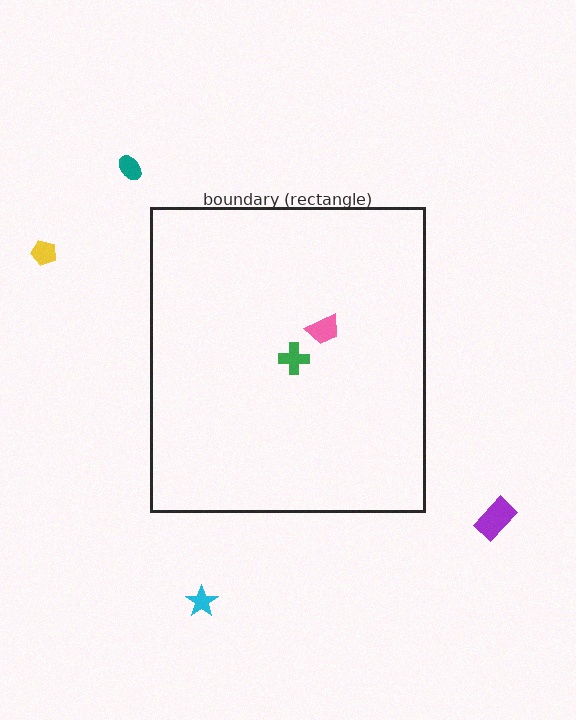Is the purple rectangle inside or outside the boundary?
Outside.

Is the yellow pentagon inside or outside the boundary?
Outside.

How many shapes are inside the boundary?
2 inside, 4 outside.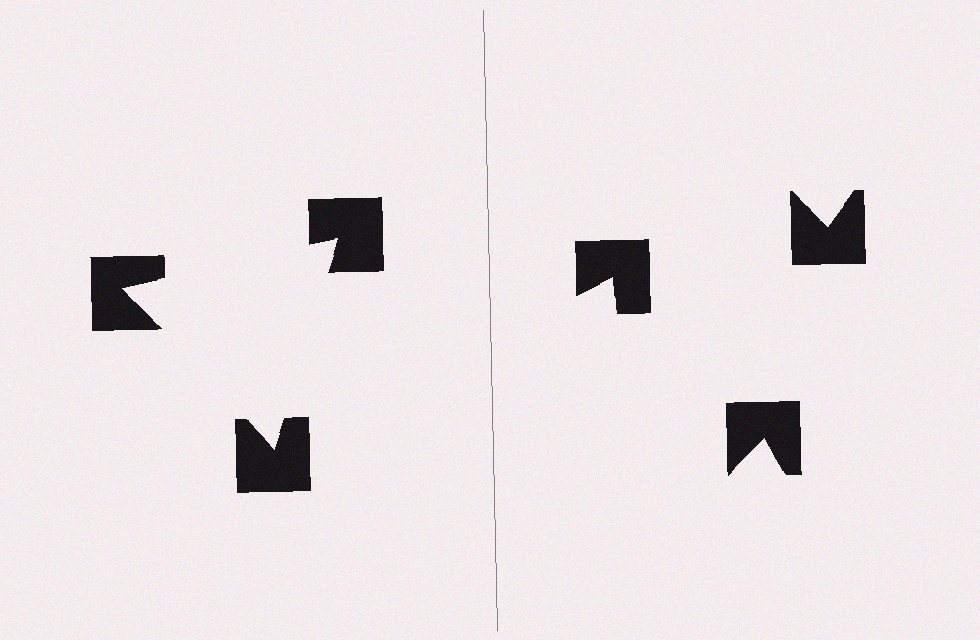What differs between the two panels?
The notched squares are positioned identically on both sides; only the wedge orientations differ. On the left they align to a triangle; on the right they are misaligned.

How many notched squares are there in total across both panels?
6 — 3 on each side.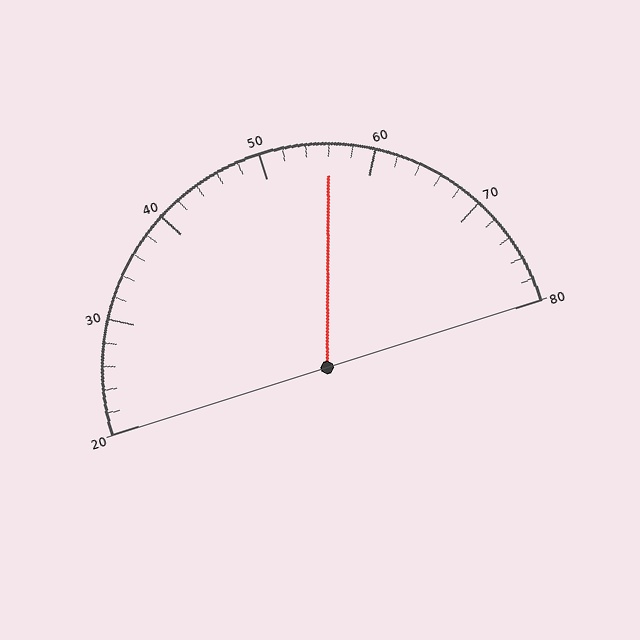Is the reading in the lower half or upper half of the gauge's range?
The reading is in the upper half of the range (20 to 80).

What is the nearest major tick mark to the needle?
The nearest major tick mark is 60.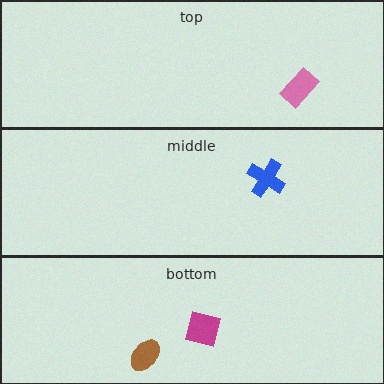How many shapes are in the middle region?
1.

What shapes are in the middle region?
The blue cross.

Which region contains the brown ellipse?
The bottom region.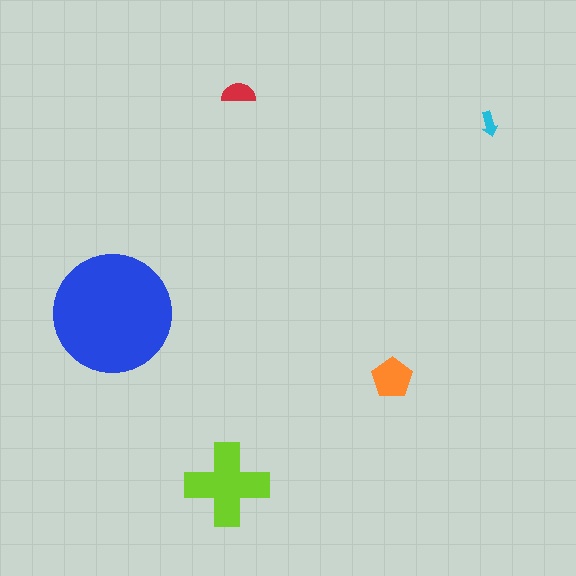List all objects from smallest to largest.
The cyan arrow, the red semicircle, the orange pentagon, the lime cross, the blue circle.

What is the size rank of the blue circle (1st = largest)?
1st.